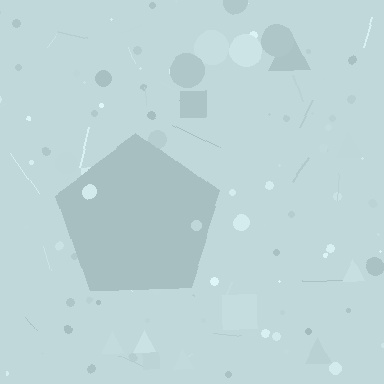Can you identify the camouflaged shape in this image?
The camouflaged shape is a pentagon.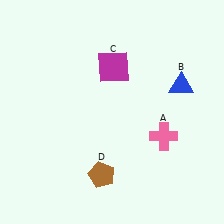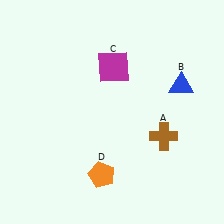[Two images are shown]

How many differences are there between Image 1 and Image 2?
There are 2 differences between the two images.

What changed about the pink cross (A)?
In Image 1, A is pink. In Image 2, it changed to brown.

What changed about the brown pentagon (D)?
In Image 1, D is brown. In Image 2, it changed to orange.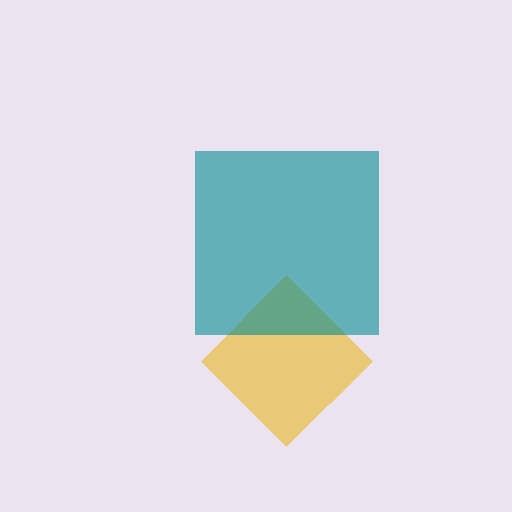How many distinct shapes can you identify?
There are 2 distinct shapes: a yellow diamond, a teal square.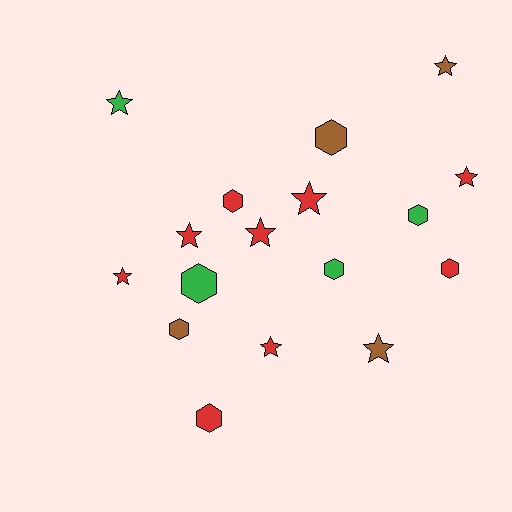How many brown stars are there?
There are 2 brown stars.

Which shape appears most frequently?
Star, with 9 objects.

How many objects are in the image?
There are 17 objects.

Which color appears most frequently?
Red, with 9 objects.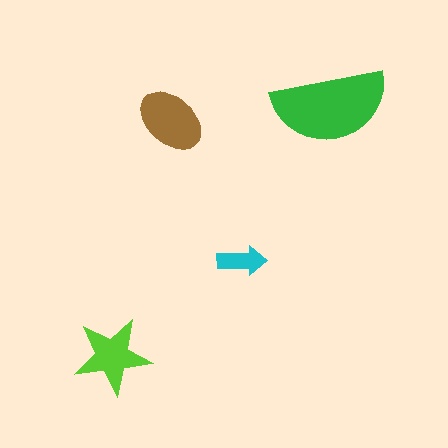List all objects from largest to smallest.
The green semicircle, the brown ellipse, the lime star, the cyan arrow.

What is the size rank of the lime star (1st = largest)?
3rd.